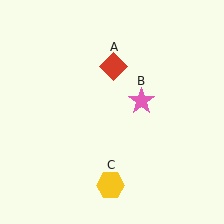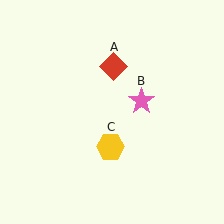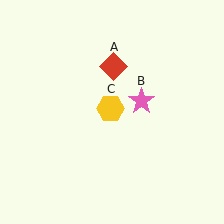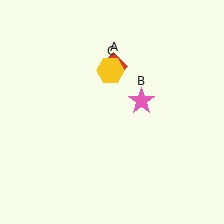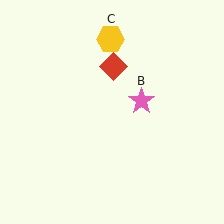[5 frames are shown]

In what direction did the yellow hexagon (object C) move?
The yellow hexagon (object C) moved up.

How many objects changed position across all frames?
1 object changed position: yellow hexagon (object C).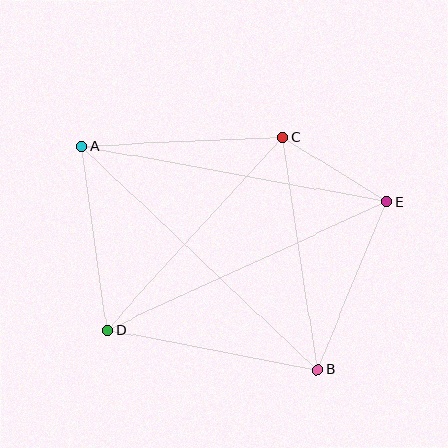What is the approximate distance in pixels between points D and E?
The distance between D and E is approximately 307 pixels.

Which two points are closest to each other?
Points C and E are closest to each other.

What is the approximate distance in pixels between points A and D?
The distance between A and D is approximately 186 pixels.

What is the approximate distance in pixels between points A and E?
The distance between A and E is approximately 310 pixels.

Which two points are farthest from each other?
Points A and B are farthest from each other.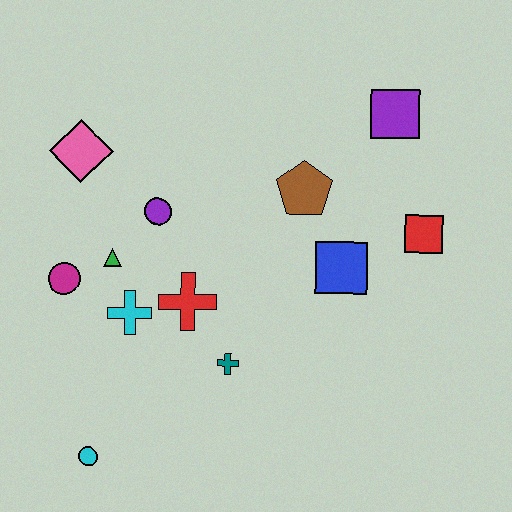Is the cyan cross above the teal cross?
Yes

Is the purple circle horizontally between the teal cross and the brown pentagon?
No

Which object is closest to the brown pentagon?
The blue square is closest to the brown pentagon.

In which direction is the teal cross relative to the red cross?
The teal cross is below the red cross.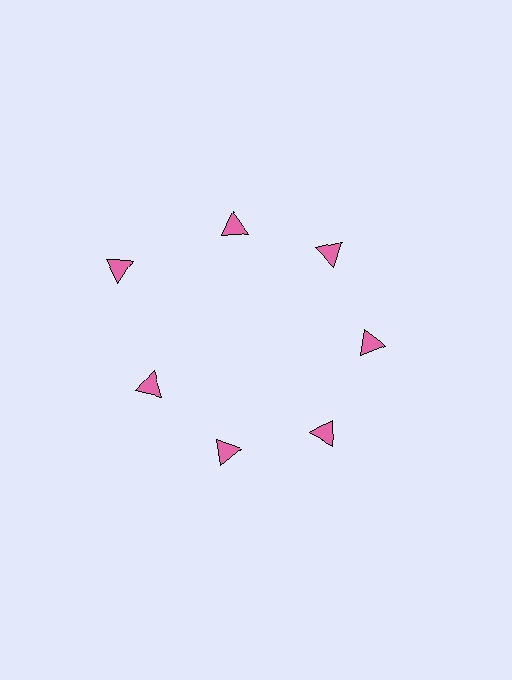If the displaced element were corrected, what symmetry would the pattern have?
It would have 7-fold rotational symmetry — the pattern would map onto itself every 51 degrees.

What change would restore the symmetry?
The symmetry would be restored by moving it inward, back onto the ring so that all 7 triangles sit at equal angles and equal distance from the center.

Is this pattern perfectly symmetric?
No. The 7 pink triangles are arranged in a ring, but one element near the 10 o'clock position is pushed outward from the center, breaking the 7-fold rotational symmetry.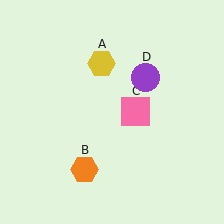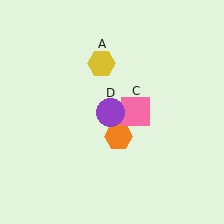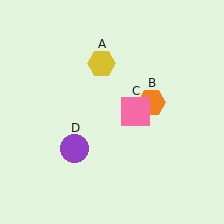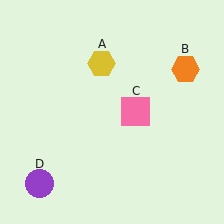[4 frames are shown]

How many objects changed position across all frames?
2 objects changed position: orange hexagon (object B), purple circle (object D).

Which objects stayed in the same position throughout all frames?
Yellow hexagon (object A) and pink square (object C) remained stationary.